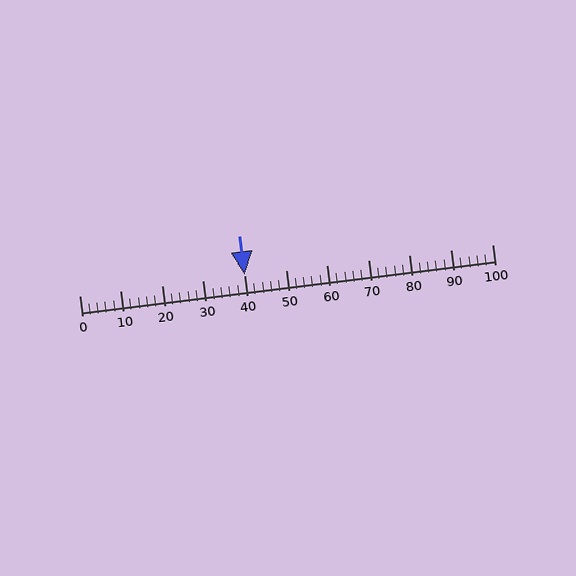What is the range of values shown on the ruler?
The ruler shows values from 0 to 100.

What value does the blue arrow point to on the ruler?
The blue arrow points to approximately 40.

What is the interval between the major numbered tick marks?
The major tick marks are spaced 10 units apart.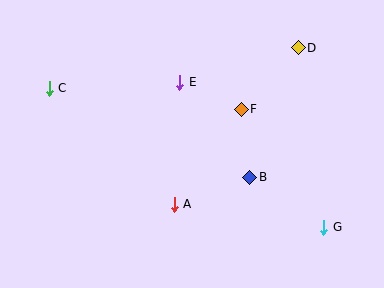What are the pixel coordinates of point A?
Point A is at (174, 204).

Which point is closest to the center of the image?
Point F at (241, 109) is closest to the center.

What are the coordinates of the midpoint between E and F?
The midpoint between E and F is at (210, 96).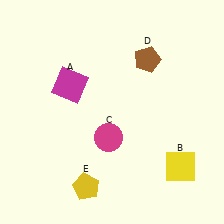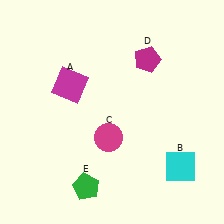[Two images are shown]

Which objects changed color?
B changed from yellow to cyan. D changed from brown to magenta. E changed from yellow to green.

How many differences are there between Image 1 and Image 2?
There are 3 differences between the two images.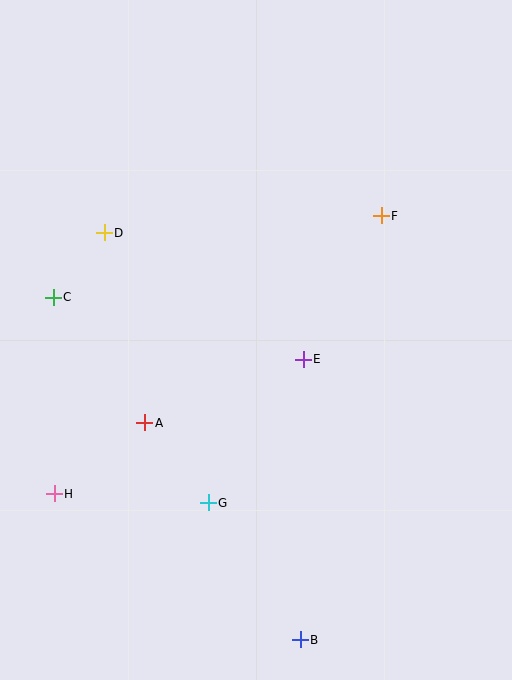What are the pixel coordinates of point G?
Point G is at (208, 503).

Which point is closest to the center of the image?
Point E at (303, 359) is closest to the center.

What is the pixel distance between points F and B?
The distance between F and B is 432 pixels.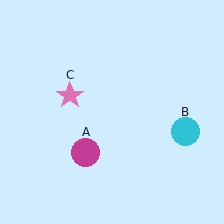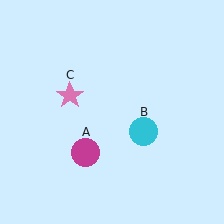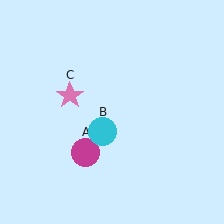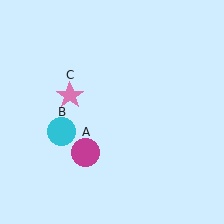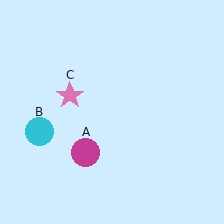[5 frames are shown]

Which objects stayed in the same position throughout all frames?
Magenta circle (object A) and pink star (object C) remained stationary.